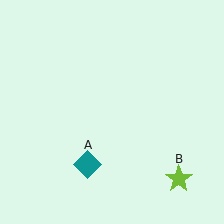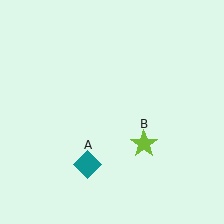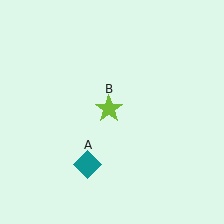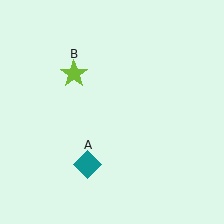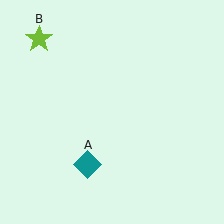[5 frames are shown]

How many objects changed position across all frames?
1 object changed position: lime star (object B).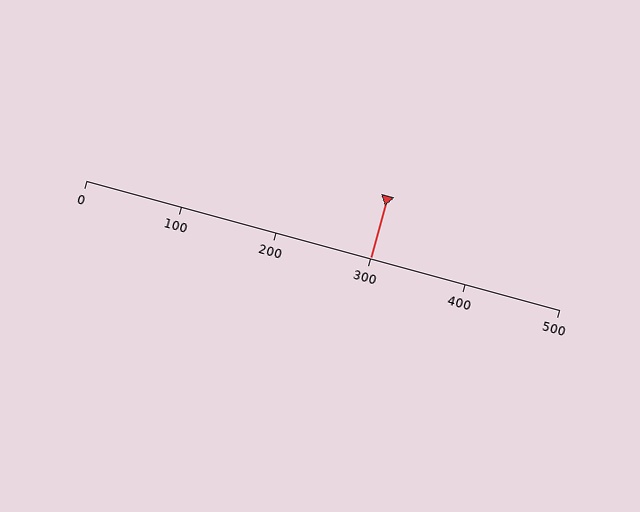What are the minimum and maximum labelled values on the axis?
The axis runs from 0 to 500.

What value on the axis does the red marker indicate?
The marker indicates approximately 300.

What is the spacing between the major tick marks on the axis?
The major ticks are spaced 100 apart.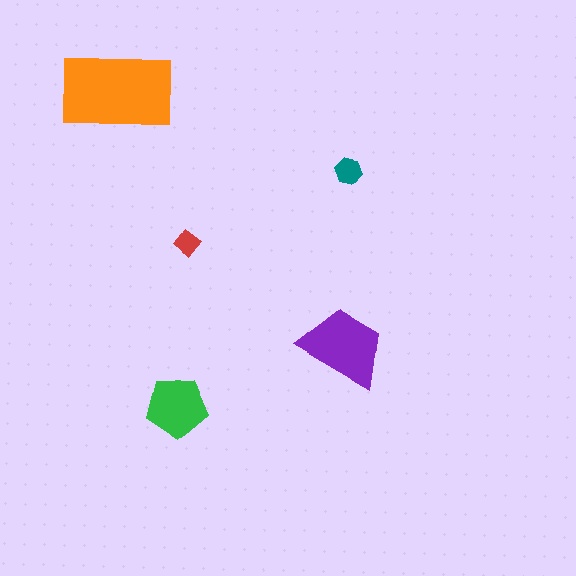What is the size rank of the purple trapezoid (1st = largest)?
2nd.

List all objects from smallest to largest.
The red diamond, the teal hexagon, the green pentagon, the purple trapezoid, the orange rectangle.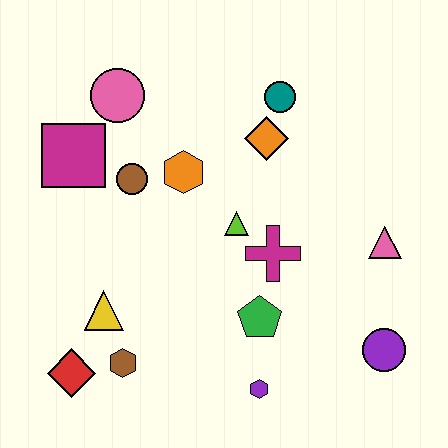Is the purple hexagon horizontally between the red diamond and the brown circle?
No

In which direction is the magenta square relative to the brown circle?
The magenta square is to the left of the brown circle.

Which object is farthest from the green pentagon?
The pink circle is farthest from the green pentagon.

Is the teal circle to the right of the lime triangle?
Yes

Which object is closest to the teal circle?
The orange diamond is closest to the teal circle.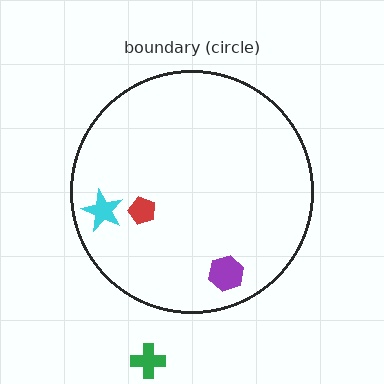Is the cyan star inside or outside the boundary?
Inside.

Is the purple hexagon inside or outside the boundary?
Inside.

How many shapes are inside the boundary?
3 inside, 1 outside.